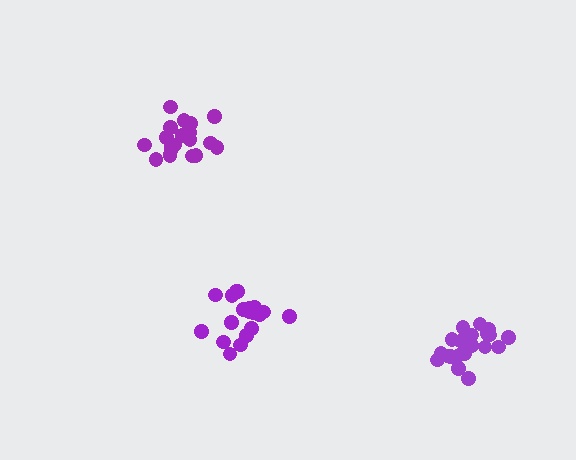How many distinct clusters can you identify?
There are 3 distinct clusters.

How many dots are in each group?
Group 1: 20 dots, Group 2: 20 dots, Group 3: 20 dots (60 total).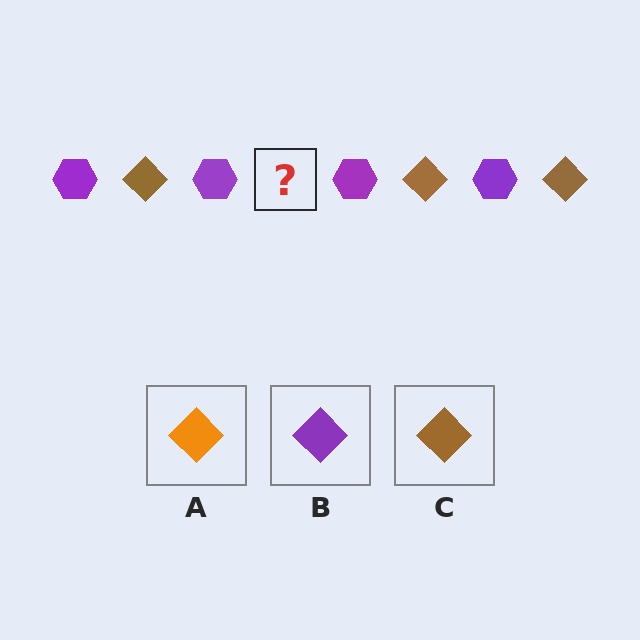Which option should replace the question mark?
Option C.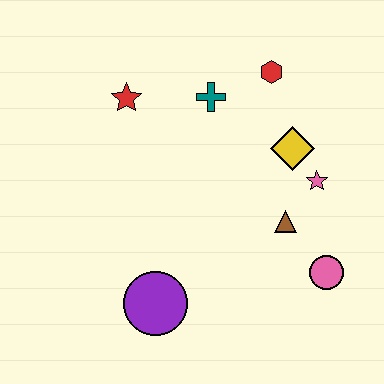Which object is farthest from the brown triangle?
The red star is farthest from the brown triangle.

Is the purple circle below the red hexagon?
Yes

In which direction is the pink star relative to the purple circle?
The pink star is to the right of the purple circle.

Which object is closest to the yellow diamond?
The pink star is closest to the yellow diamond.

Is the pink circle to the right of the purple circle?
Yes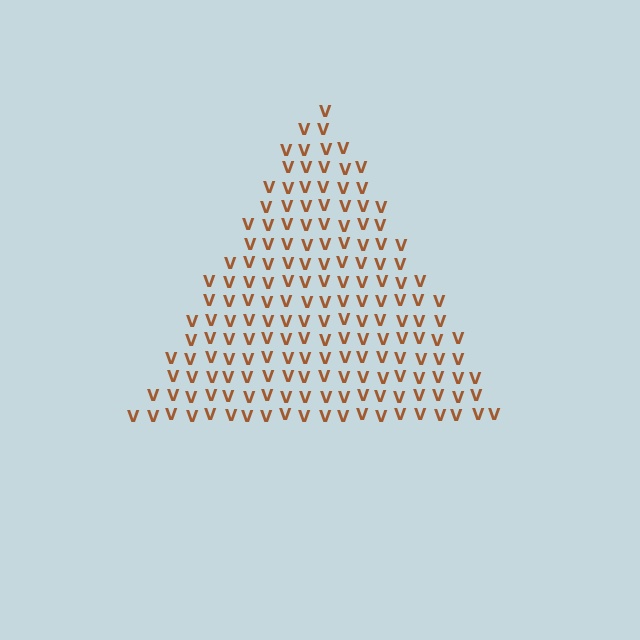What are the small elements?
The small elements are letter V's.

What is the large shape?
The large shape is a triangle.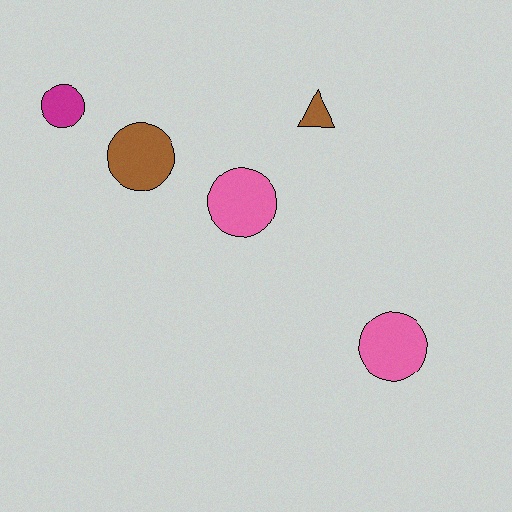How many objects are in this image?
There are 5 objects.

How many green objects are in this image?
There are no green objects.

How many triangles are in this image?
There is 1 triangle.